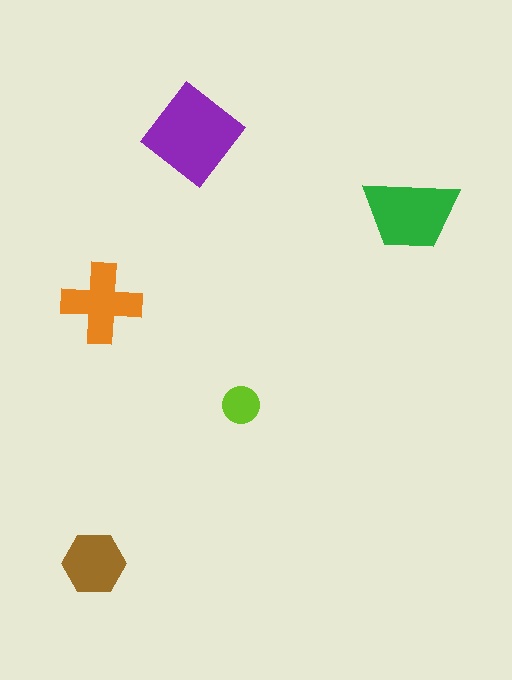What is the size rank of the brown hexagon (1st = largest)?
4th.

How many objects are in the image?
There are 5 objects in the image.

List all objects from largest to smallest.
The purple diamond, the green trapezoid, the orange cross, the brown hexagon, the lime circle.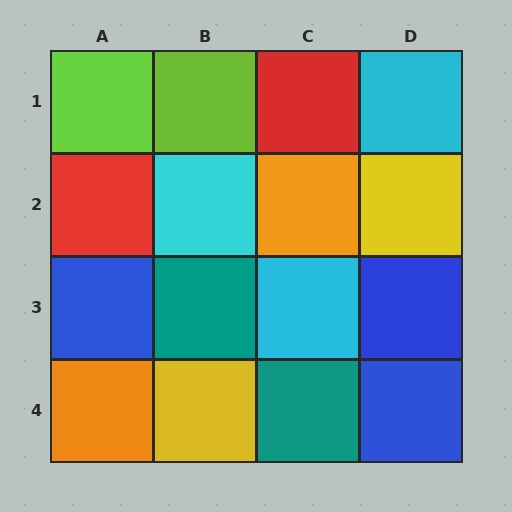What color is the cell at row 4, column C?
Teal.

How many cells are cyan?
3 cells are cyan.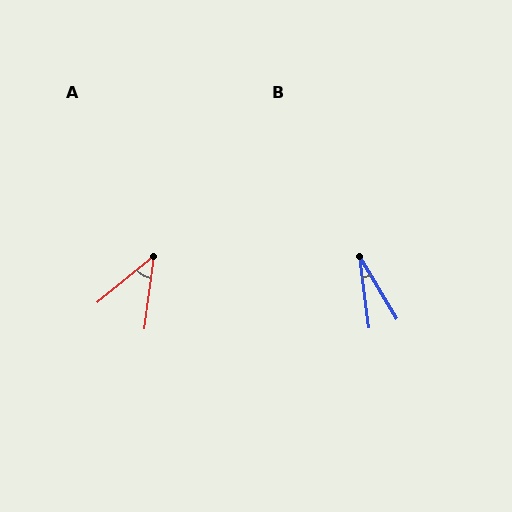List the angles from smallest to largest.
B (24°), A (42°).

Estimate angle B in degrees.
Approximately 24 degrees.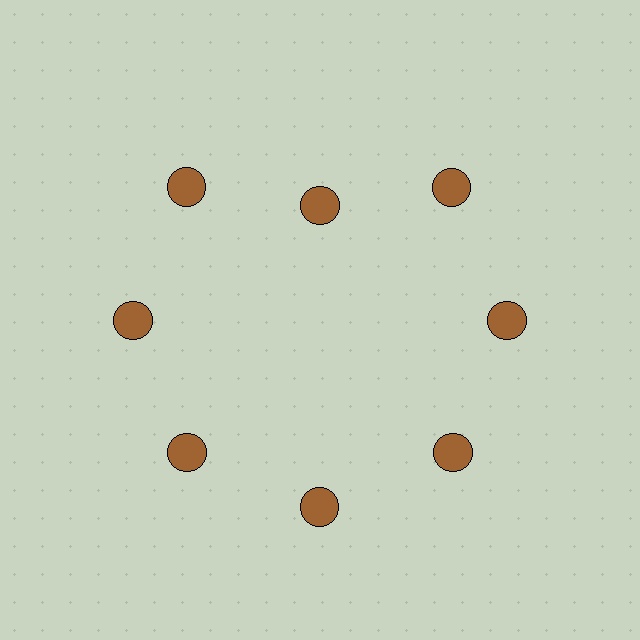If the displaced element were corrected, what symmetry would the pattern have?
It would have 8-fold rotational symmetry — the pattern would map onto itself every 45 degrees.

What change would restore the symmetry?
The symmetry would be restored by moving it outward, back onto the ring so that all 8 circles sit at equal angles and equal distance from the center.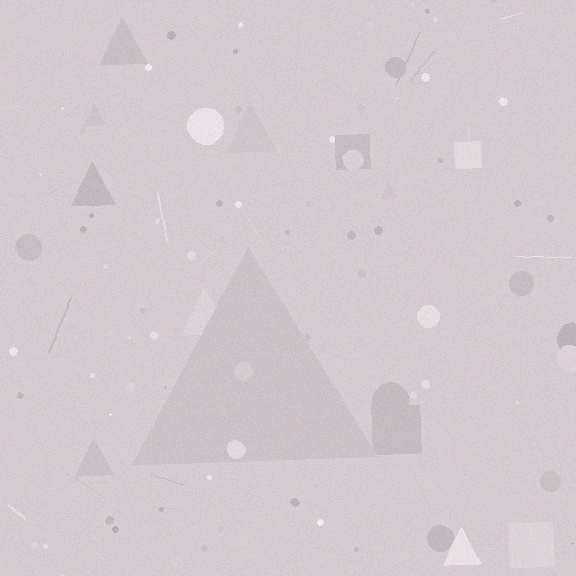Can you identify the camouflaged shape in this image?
The camouflaged shape is a triangle.